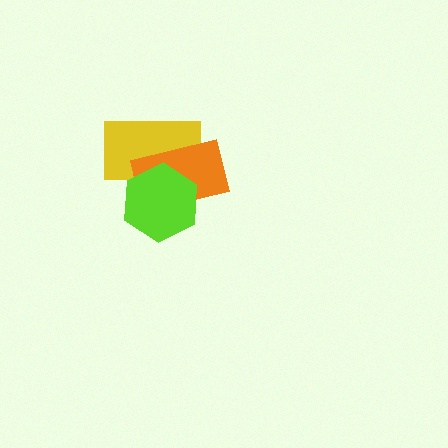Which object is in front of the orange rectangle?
The lime hexagon is in front of the orange rectangle.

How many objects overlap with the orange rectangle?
2 objects overlap with the orange rectangle.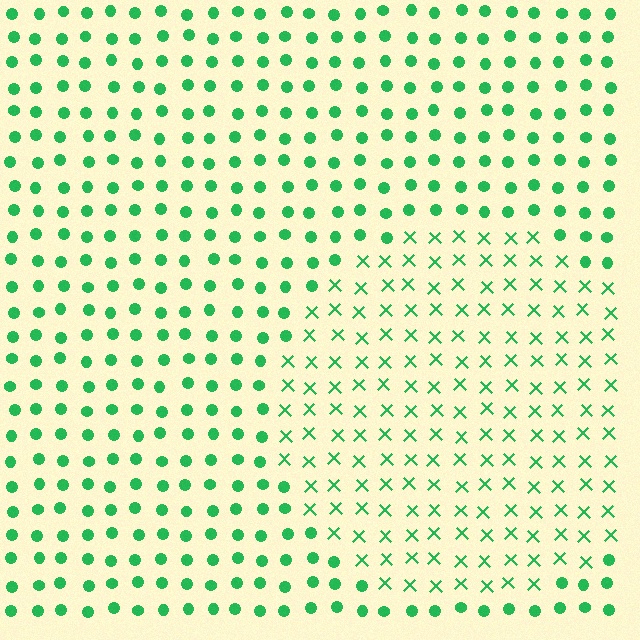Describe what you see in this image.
The image is filled with small green elements arranged in a uniform grid. A circle-shaped region contains X marks, while the surrounding area contains circles. The boundary is defined purely by the change in element shape.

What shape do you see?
I see a circle.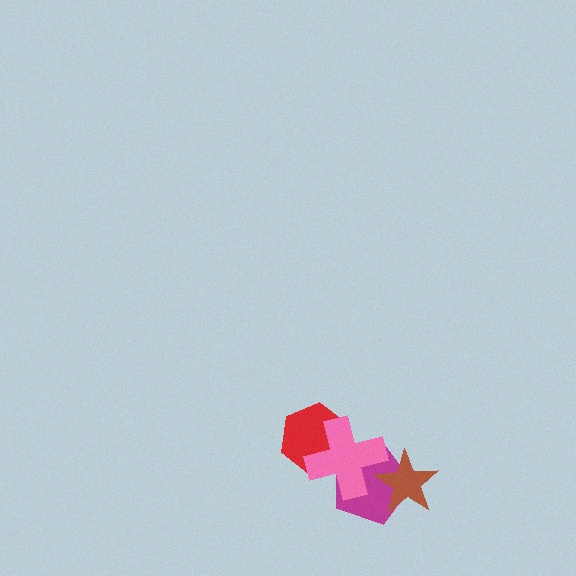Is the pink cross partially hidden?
No, no other shape covers it.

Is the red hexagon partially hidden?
Yes, it is partially covered by another shape.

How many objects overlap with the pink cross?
3 objects overlap with the pink cross.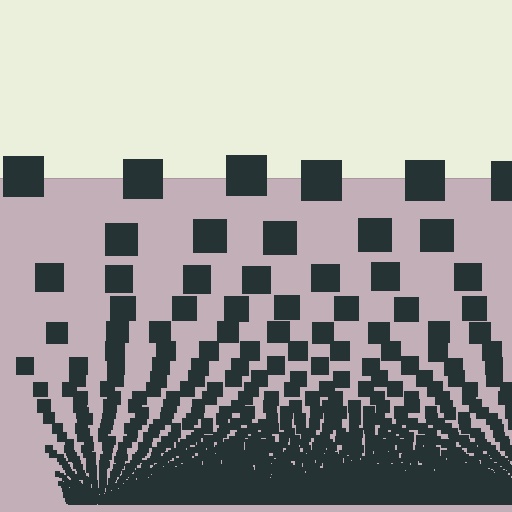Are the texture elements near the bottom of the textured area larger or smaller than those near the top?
Smaller. The gradient is inverted — elements near the bottom are smaller and denser.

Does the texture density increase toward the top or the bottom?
Density increases toward the bottom.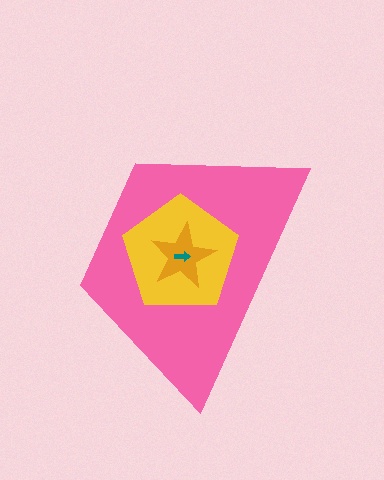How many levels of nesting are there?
4.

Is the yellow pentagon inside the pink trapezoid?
Yes.